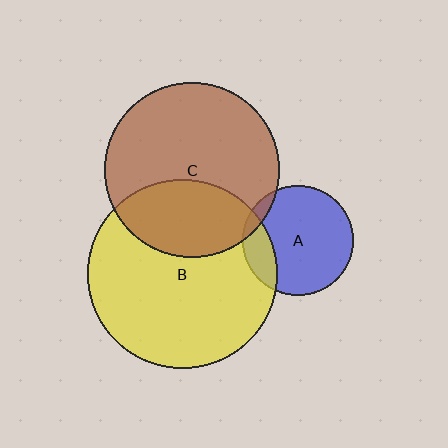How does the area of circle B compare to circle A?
Approximately 3.0 times.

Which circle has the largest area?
Circle B (yellow).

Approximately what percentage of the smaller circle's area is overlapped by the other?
Approximately 35%.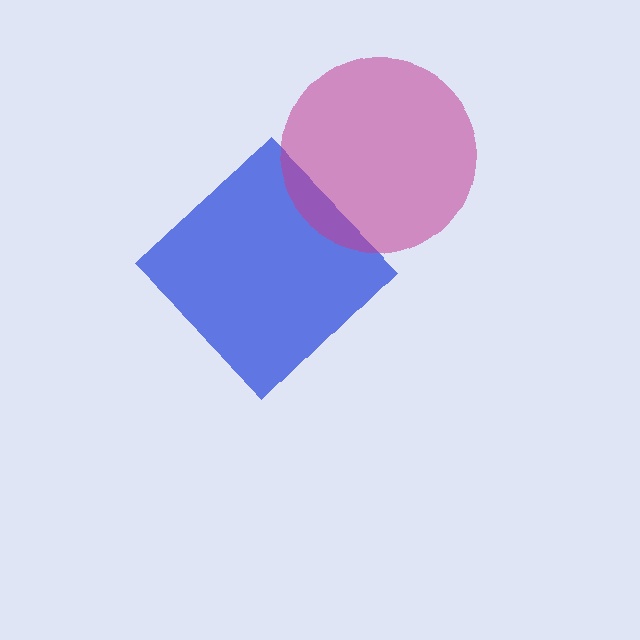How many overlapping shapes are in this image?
There are 2 overlapping shapes in the image.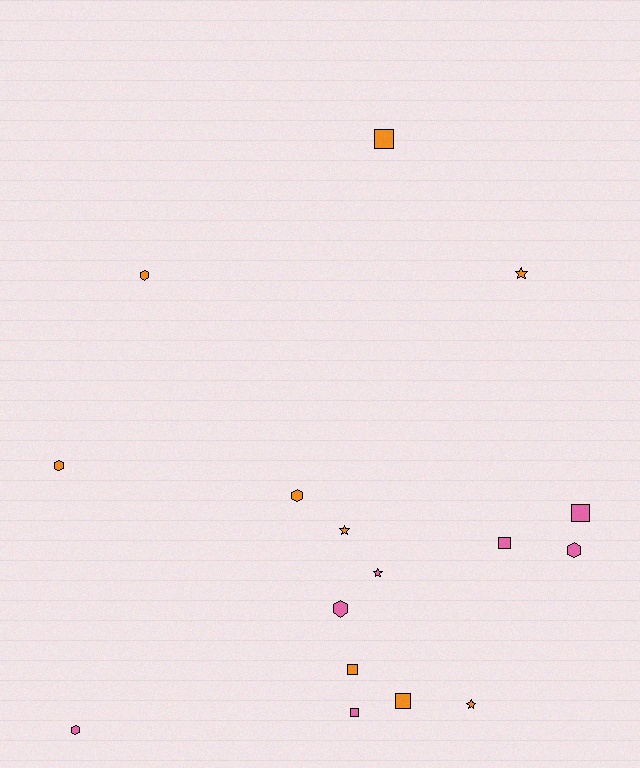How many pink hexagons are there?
There are 3 pink hexagons.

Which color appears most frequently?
Orange, with 9 objects.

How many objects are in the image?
There are 16 objects.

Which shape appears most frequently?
Square, with 6 objects.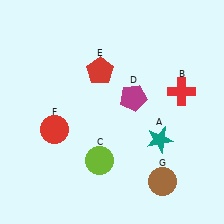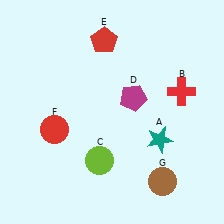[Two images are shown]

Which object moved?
The red pentagon (E) moved up.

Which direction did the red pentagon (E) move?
The red pentagon (E) moved up.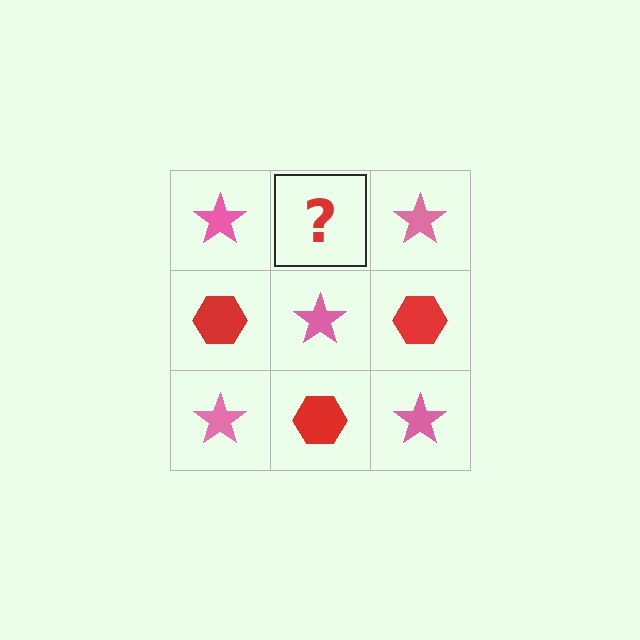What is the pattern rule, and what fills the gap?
The rule is that it alternates pink star and red hexagon in a checkerboard pattern. The gap should be filled with a red hexagon.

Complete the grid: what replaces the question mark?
The question mark should be replaced with a red hexagon.